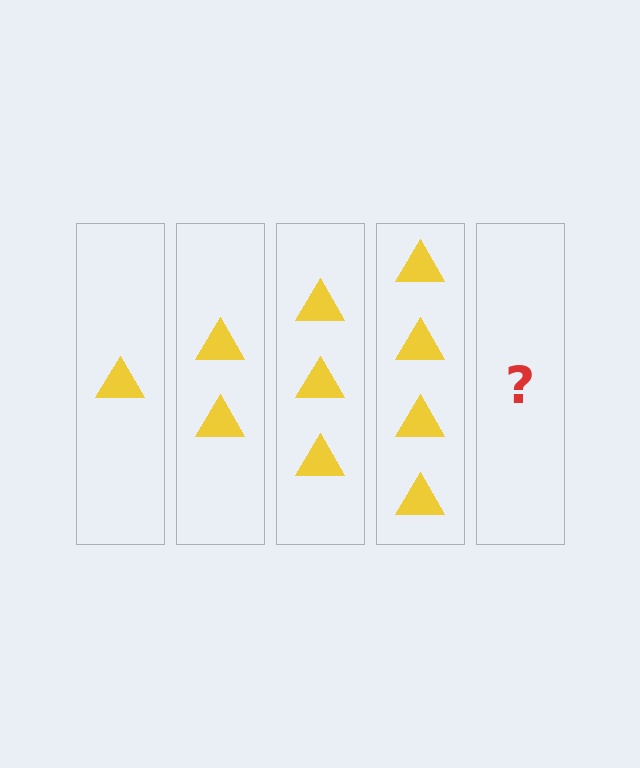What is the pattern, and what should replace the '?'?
The pattern is that each step adds one more triangle. The '?' should be 5 triangles.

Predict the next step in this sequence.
The next step is 5 triangles.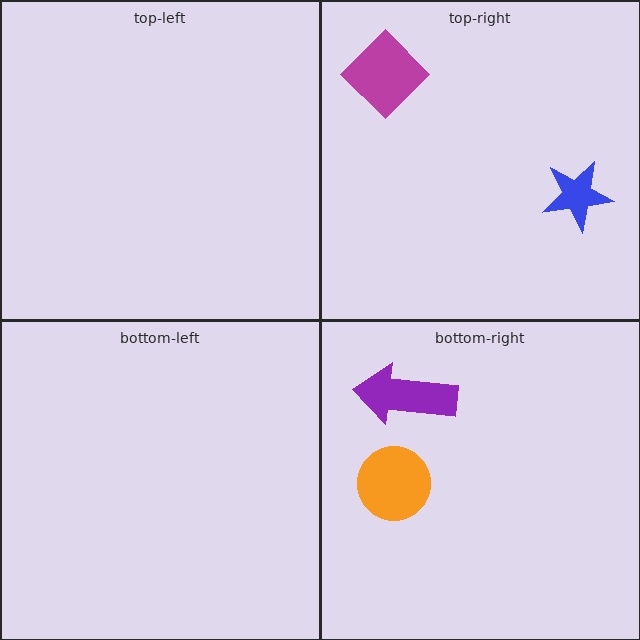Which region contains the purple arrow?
The bottom-right region.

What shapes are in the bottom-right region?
The orange circle, the purple arrow.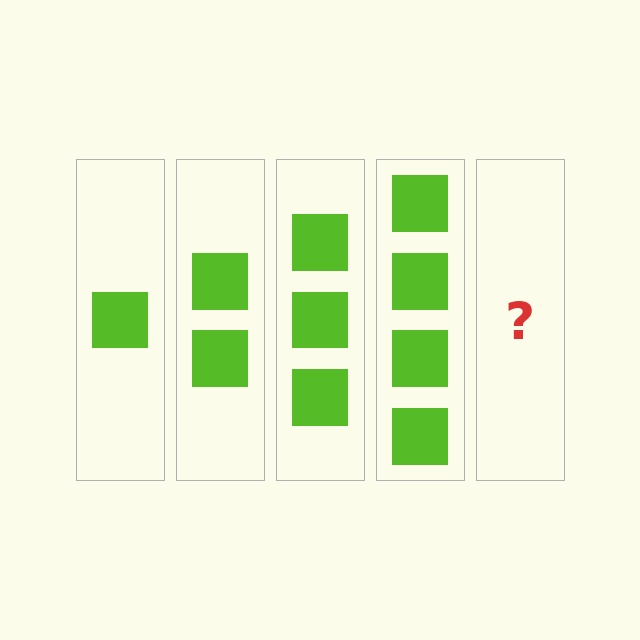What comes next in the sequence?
The next element should be 5 squares.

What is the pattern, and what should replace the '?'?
The pattern is that each step adds one more square. The '?' should be 5 squares.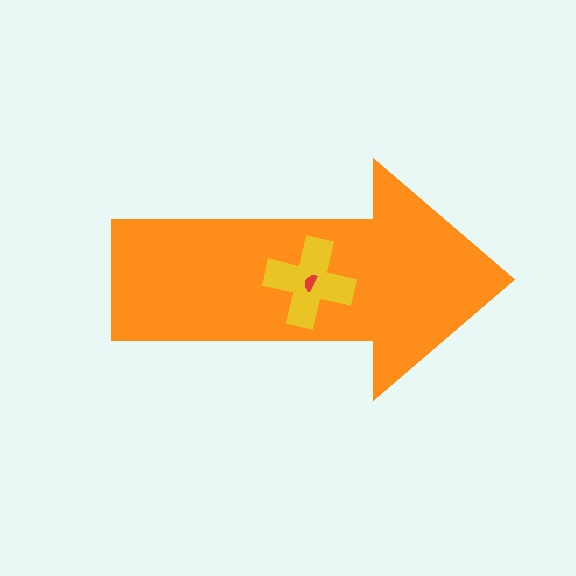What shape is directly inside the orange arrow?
The yellow cross.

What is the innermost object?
The red semicircle.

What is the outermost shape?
The orange arrow.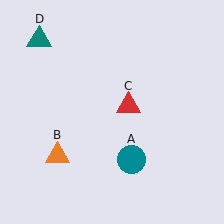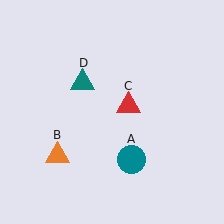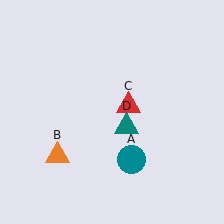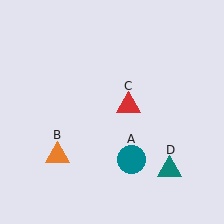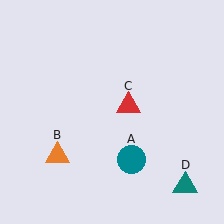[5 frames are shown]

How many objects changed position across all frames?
1 object changed position: teal triangle (object D).